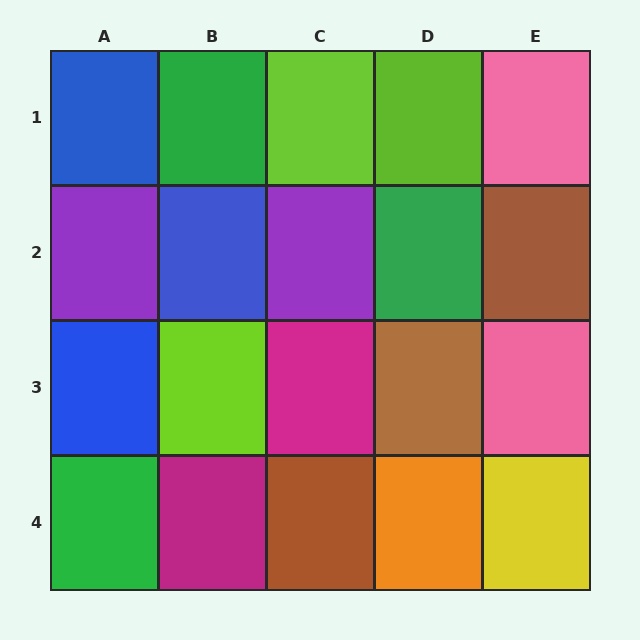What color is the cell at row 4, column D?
Orange.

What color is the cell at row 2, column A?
Purple.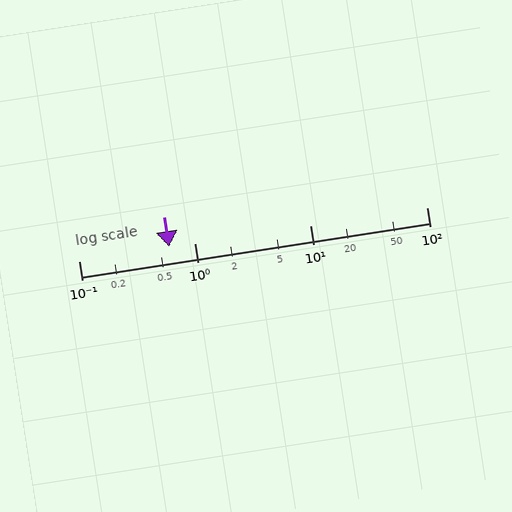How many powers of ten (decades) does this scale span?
The scale spans 3 decades, from 0.1 to 100.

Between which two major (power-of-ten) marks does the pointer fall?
The pointer is between 0.1 and 1.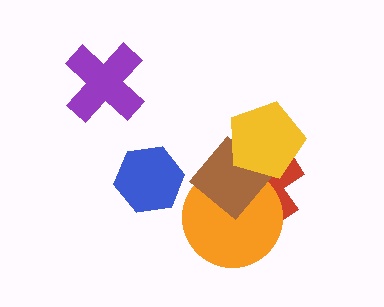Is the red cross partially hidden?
Yes, it is partially covered by another shape.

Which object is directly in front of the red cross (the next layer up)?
The orange circle is directly in front of the red cross.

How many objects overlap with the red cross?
3 objects overlap with the red cross.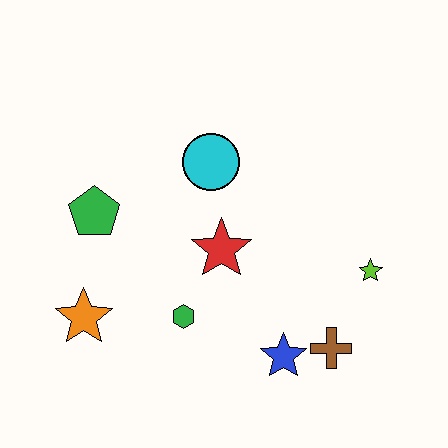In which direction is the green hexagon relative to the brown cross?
The green hexagon is to the left of the brown cross.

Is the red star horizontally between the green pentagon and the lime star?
Yes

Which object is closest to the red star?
The green hexagon is closest to the red star.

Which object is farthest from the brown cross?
The green pentagon is farthest from the brown cross.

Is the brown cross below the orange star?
Yes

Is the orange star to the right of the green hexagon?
No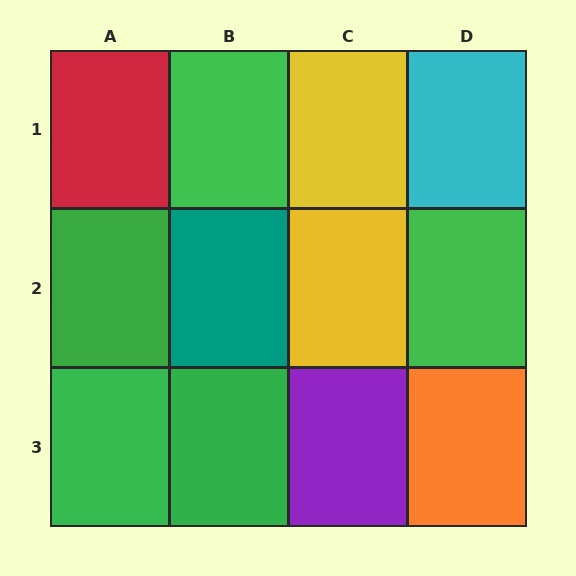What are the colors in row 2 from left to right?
Green, teal, yellow, green.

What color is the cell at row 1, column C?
Yellow.